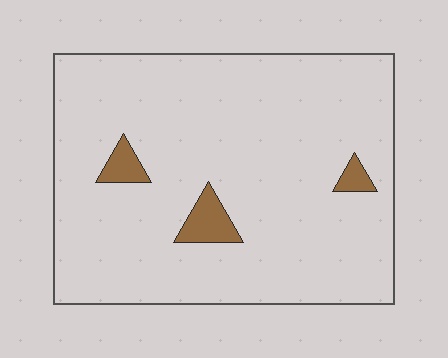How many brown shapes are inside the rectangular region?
3.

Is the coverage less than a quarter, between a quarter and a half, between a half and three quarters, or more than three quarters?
Less than a quarter.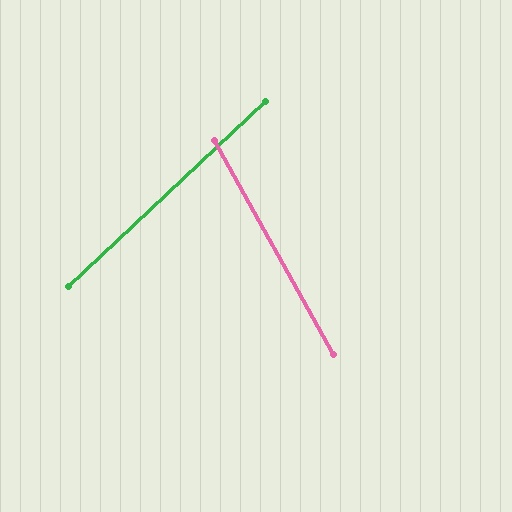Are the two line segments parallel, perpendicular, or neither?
Neither parallel nor perpendicular — they differ by about 76°.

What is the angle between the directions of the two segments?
Approximately 76 degrees.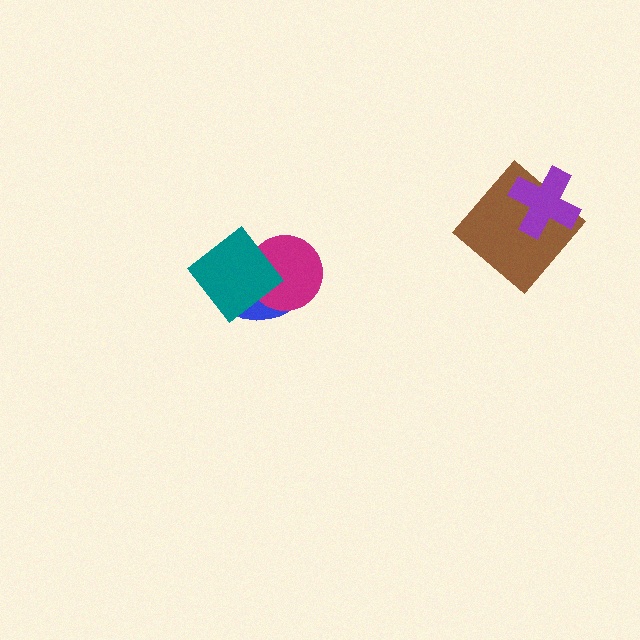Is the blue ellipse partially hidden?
Yes, it is partially covered by another shape.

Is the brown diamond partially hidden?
Yes, it is partially covered by another shape.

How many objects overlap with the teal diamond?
2 objects overlap with the teal diamond.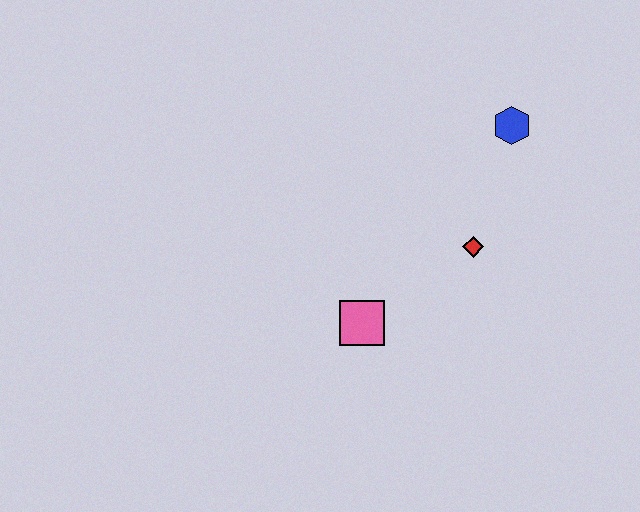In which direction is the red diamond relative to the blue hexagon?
The red diamond is below the blue hexagon.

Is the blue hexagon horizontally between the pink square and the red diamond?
No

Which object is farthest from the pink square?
The blue hexagon is farthest from the pink square.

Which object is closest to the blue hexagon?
The red diamond is closest to the blue hexagon.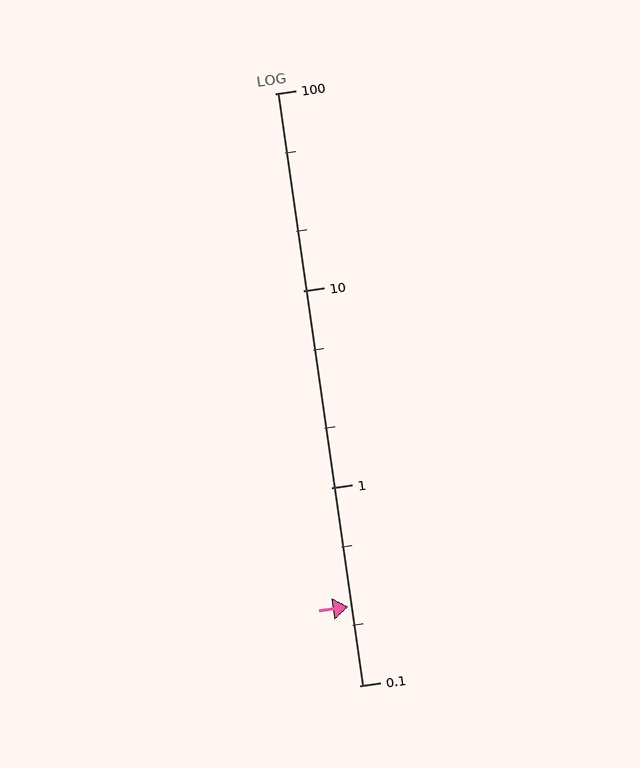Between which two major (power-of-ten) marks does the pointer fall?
The pointer is between 0.1 and 1.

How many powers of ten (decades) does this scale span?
The scale spans 3 decades, from 0.1 to 100.